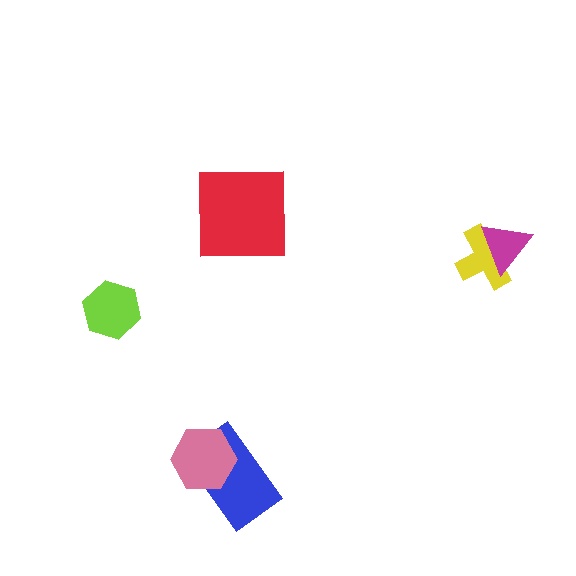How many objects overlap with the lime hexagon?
0 objects overlap with the lime hexagon.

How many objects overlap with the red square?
0 objects overlap with the red square.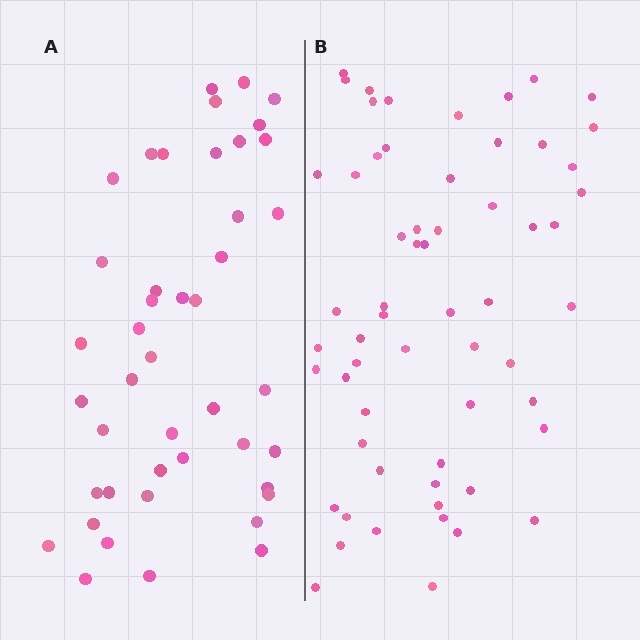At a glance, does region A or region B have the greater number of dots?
Region B (the right region) has more dots.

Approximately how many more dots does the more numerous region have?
Region B has approximately 15 more dots than region A.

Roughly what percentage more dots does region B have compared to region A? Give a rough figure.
About 35% more.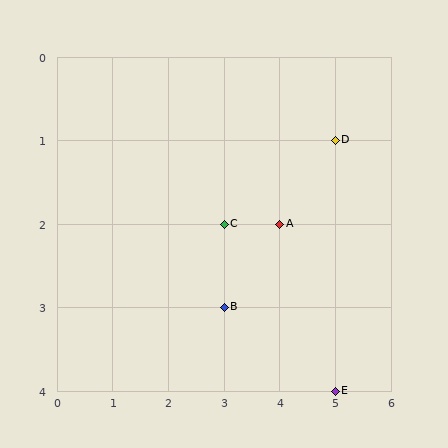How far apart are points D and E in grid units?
Points D and E are 3 rows apart.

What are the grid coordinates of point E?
Point E is at grid coordinates (5, 4).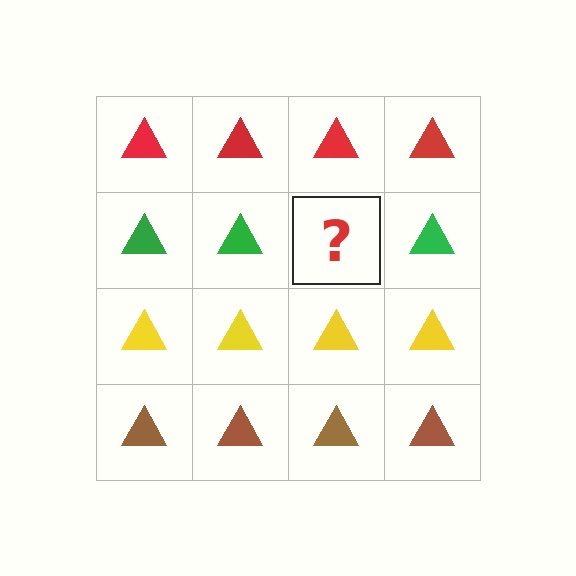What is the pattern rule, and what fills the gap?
The rule is that each row has a consistent color. The gap should be filled with a green triangle.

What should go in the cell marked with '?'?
The missing cell should contain a green triangle.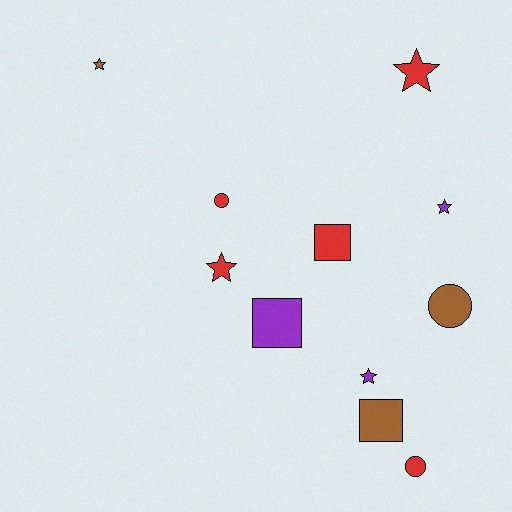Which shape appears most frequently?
Star, with 5 objects.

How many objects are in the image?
There are 11 objects.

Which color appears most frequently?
Red, with 5 objects.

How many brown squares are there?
There is 1 brown square.